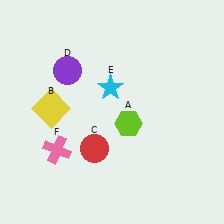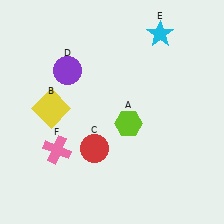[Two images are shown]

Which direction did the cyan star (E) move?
The cyan star (E) moved up.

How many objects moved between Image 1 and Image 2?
1 object moved between the two images.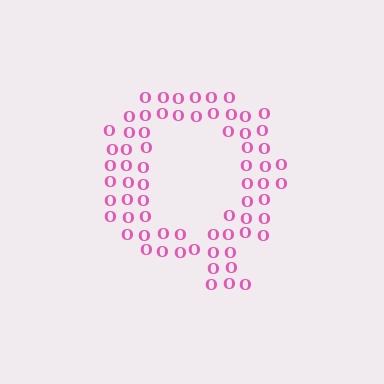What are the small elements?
The small elements are letter O's.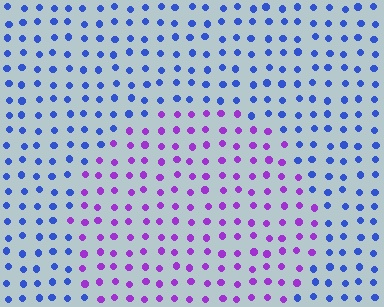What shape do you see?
I see a circle.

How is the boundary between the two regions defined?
The boundary is defined purely by a slight shift in hue (about 55 degrees). Spacing, size, and orientation are identical on both sides.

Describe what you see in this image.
The image is filled with small blue elements in a uniform arrangement. A circle-shaped region is visible where the elements are tinted to a slightly different hue, forming a subtle color boundary.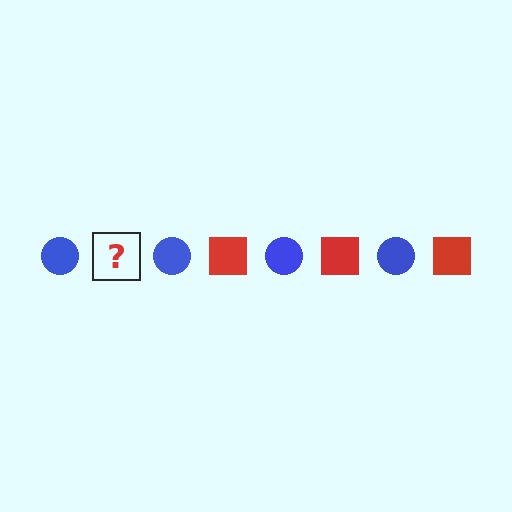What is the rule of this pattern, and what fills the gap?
The rule is that the pattern alternates between blue circle and red square. The gap should be filled with a red square.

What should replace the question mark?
The question mark should be replaced with a red square.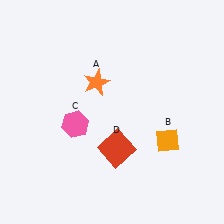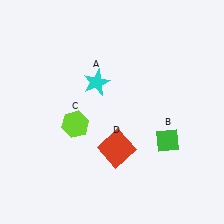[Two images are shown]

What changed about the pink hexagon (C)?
In Image 1, C is pink. In Image 2, it changed to lime.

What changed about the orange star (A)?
In Image 1, A is orange. In Image 2, it changed to cyan.